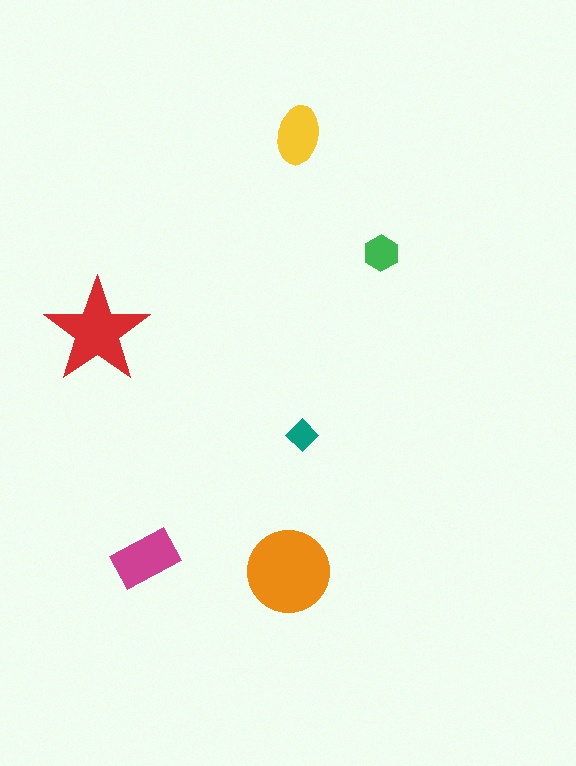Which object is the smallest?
The teal diamond.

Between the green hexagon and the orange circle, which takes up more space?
The orange circle.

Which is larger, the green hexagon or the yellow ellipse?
The yellow ellipse.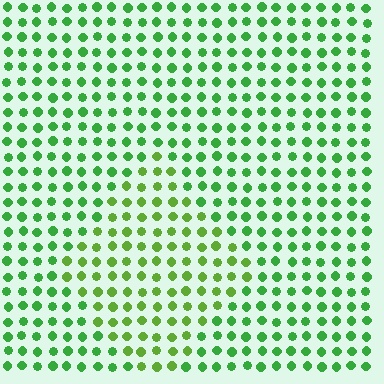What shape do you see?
I see a diamond.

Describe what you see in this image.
The image is filled with small green elements in a uniform arrangement. A diamond-shaped region is visible where the elements are tinted to a slightly different hue, forming a subtle color boundary.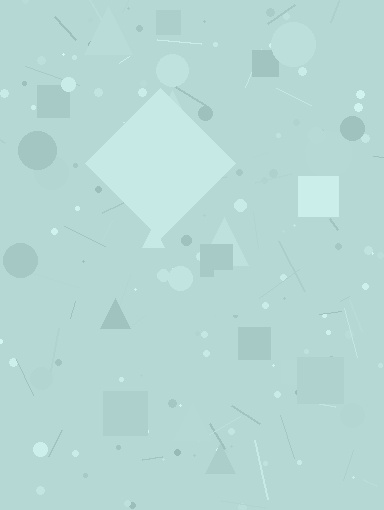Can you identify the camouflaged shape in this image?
The camouflaged shape is a diamond.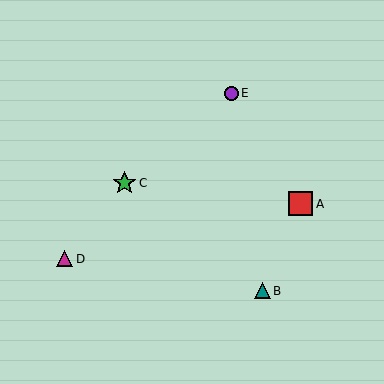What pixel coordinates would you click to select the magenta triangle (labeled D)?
Click at (65, 259) to select the magenta triangle D.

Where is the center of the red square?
The center of the red square is at (301, 204).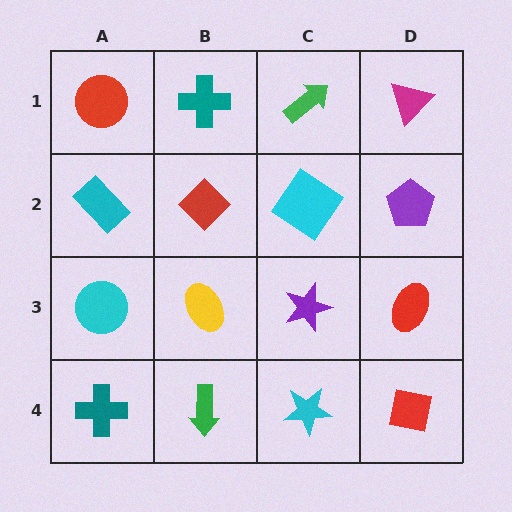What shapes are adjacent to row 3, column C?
A cyan diamond (row 2, column C), a cyan star (row 4, column C), a yellow ellipse (row 3, column B), a red ellipse (row 3, column D).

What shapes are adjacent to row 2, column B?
A teal cross (row 1, column B), a yellow ellipse (row 3, column B), a cyan rectangle (row 2, column A), a cyan diamond (row 2, column C).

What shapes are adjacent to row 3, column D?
A purple pentagon (row 2, column D), a red square (row 4, column D), a purple star (row 3, column C).